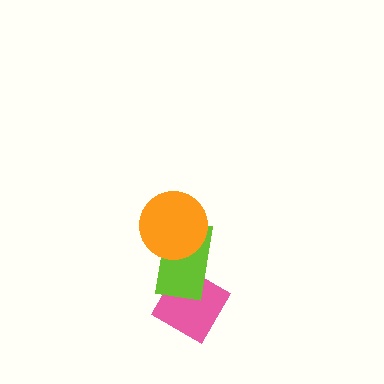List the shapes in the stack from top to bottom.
From top to bottom: the orange circle, the lime rectangle, the pink diamond.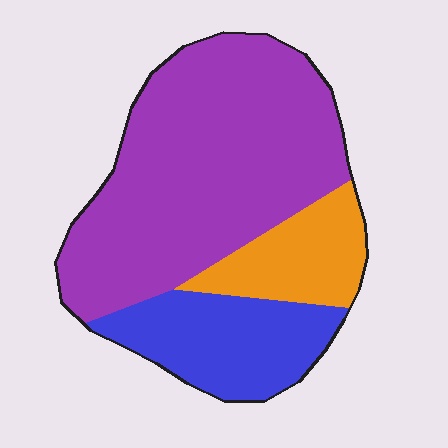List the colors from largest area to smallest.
From largest to smallest: purple, blue, orange.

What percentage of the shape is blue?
Blue takes up about one quarter (1/4) of the shape.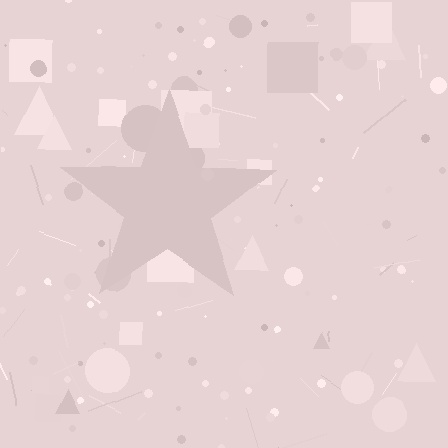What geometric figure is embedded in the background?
A star is embedded in the background.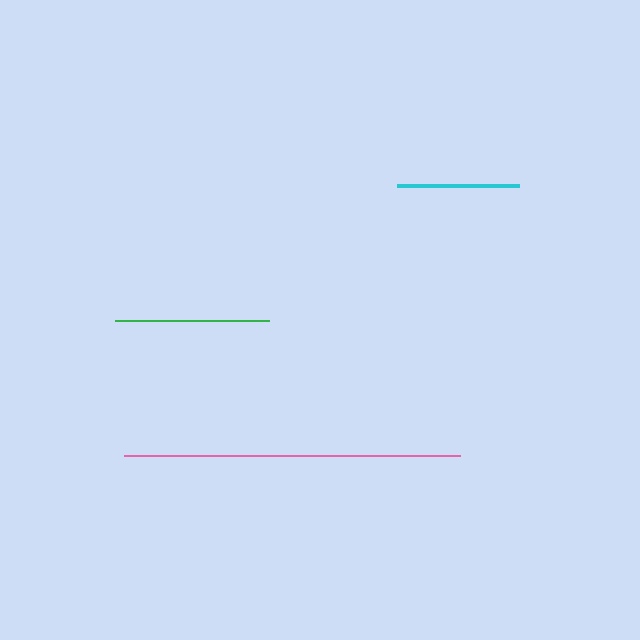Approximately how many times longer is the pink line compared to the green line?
The pink line is approximately 2.2 times the length of the green line.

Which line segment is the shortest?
The cyan line is the shortest at approximately 122 pixels.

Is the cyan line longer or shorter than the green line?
The green line is longer than the cyan line.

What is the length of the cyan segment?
The cyan segment is approximately 122 pixels long.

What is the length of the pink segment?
The pink segment is approximately 336 pixels long.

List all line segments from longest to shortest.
From longest to shortest: pink, green, cyan.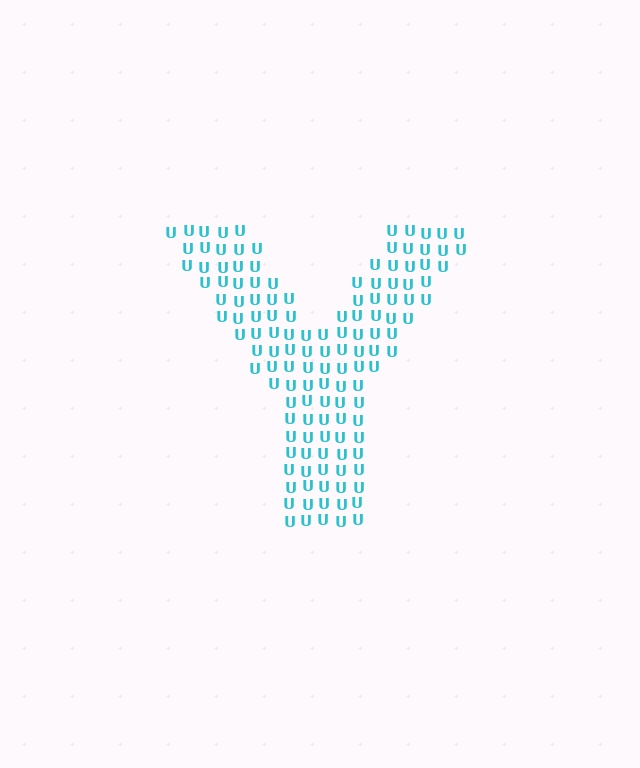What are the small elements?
The small elements are letter U's.